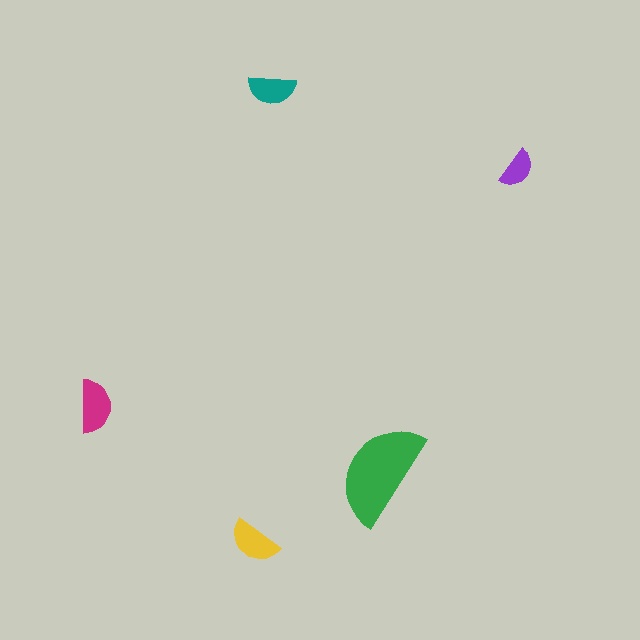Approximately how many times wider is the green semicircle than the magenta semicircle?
About 2 times wider.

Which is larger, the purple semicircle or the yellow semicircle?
The yellow one.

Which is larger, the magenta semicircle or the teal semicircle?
The magenta one.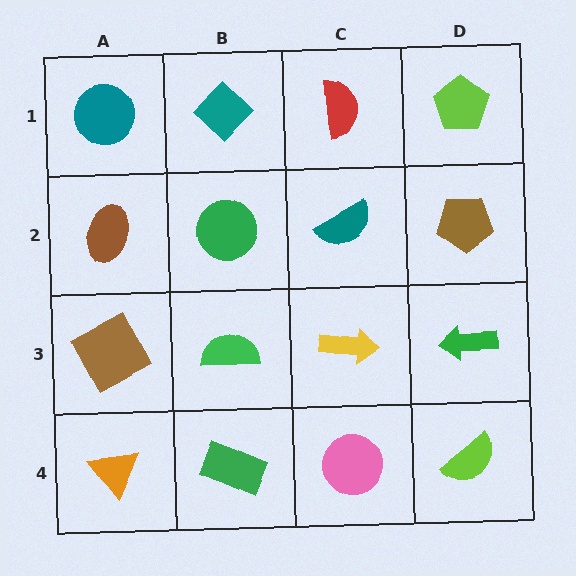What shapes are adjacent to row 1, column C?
A teal semicircle (row 2, column C), a teal diamond (row 1, column B), a lime pentagon (row 1, column D).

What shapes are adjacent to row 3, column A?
A brown ellipse (row 2, column A), an orange triangle (row 4, column A), a green semicircle (row 3, column B).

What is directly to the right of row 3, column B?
A yellow arrow.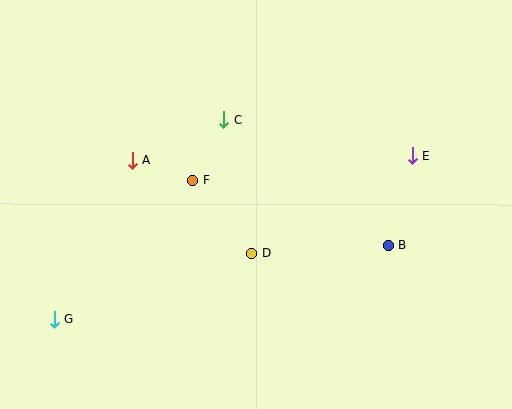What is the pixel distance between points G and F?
The distance between G and F is 196 pixels.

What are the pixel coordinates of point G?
Point G is at (54, 319).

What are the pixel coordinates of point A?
Point A is at (132, 160).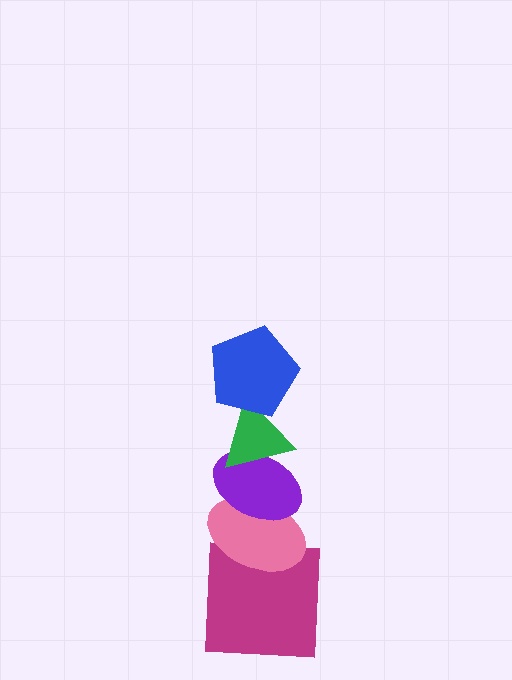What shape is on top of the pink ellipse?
The purple ellipse is on top of the pink ellipse.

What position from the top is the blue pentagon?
The blue pentagon is 1st from the top.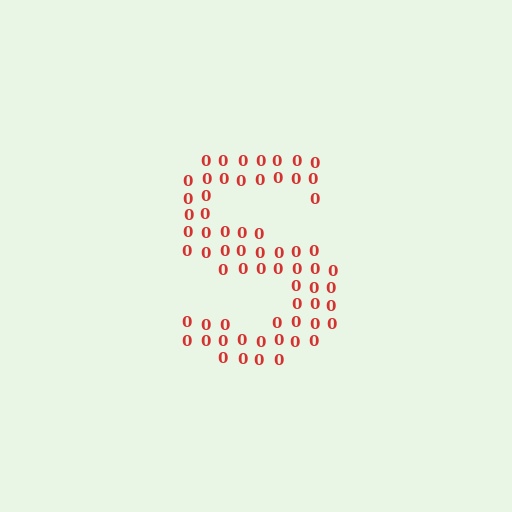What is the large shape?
The large shape is the letter S.